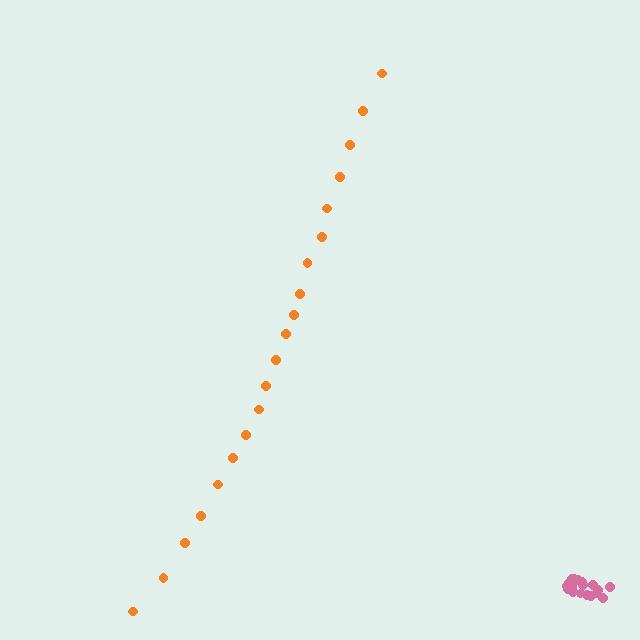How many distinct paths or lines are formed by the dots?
There are 2 distinct paths.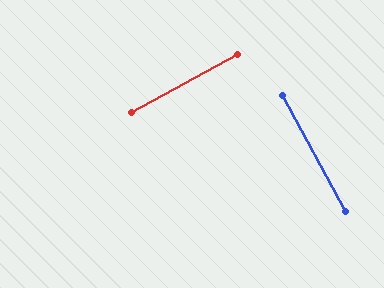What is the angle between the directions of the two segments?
Approximately 90 degrees.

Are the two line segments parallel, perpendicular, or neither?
Perpendicular — they meet at approximately 90°.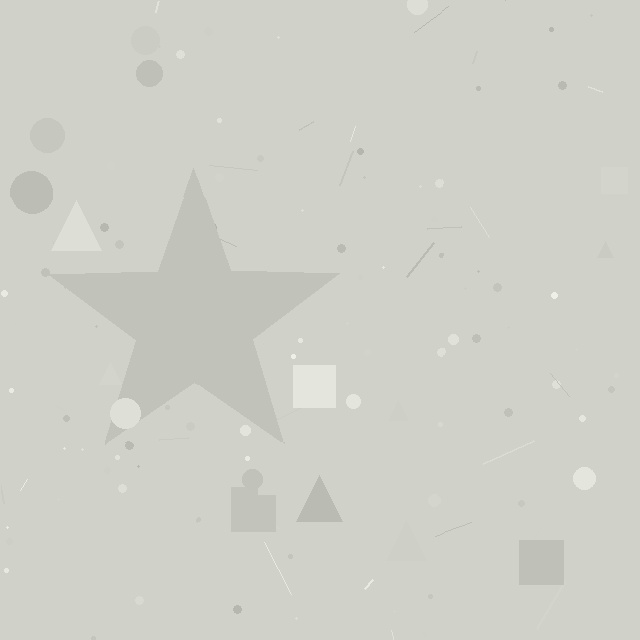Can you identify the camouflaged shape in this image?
The camouflaged shape is a star.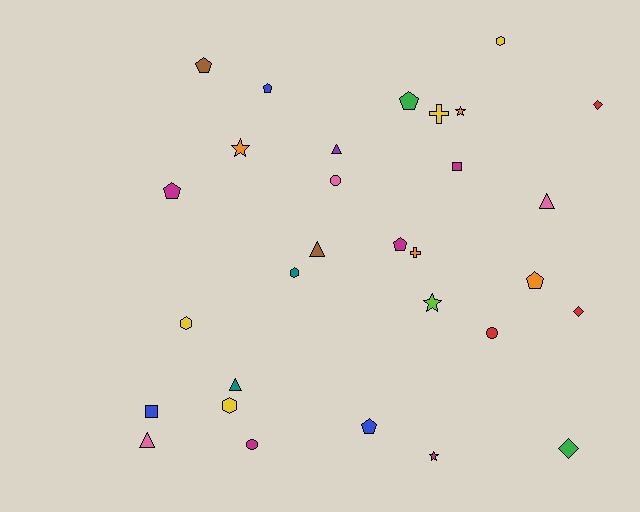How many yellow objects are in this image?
There are 4 yellow objects.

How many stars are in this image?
There are 4 stars.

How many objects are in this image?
There are 30 objects.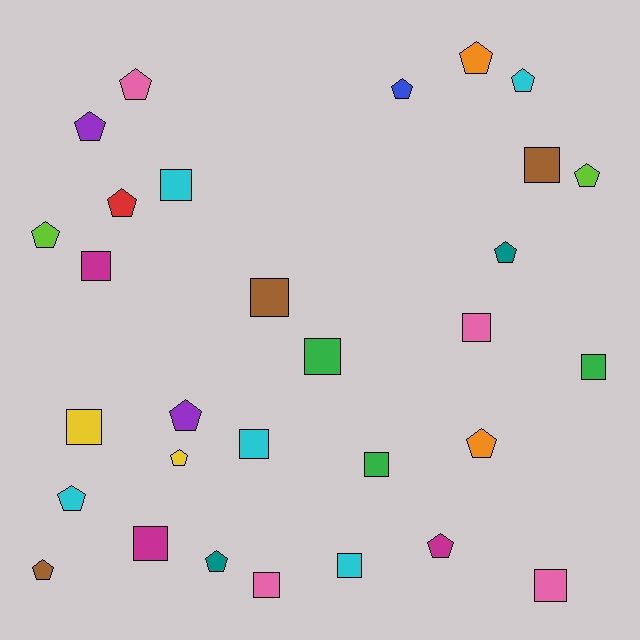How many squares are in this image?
There are 14 squares.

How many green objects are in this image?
There are 3 green objects.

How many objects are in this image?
There are 30 objects.